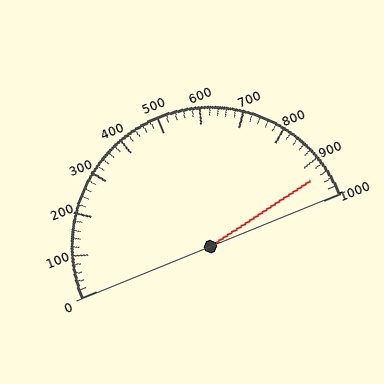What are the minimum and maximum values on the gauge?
The gauge ranges from 0 to 1000.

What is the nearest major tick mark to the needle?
The nearest major tick mark is 900.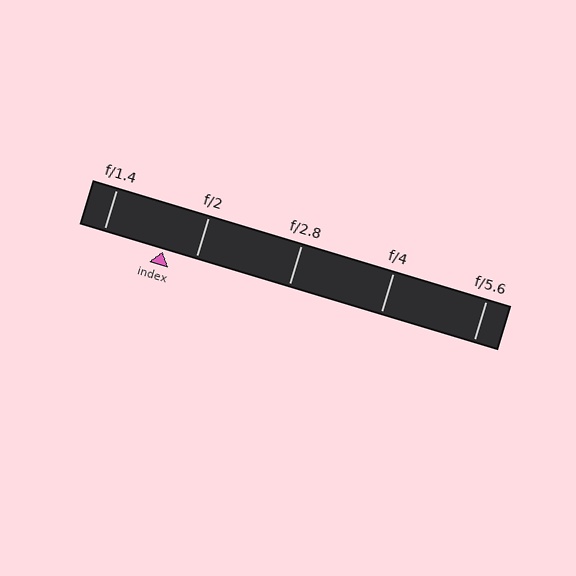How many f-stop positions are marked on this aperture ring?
There are 5 f-stop positions marked.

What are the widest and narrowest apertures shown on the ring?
The widest aperture shown is f/1.4 and the narrowest is f/5.6.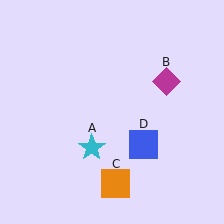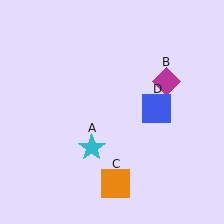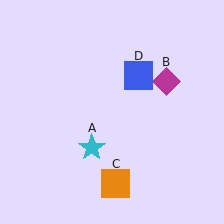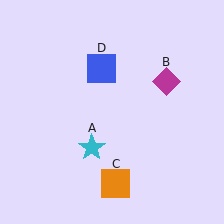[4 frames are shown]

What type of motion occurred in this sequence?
The blue square (object D) rotated counterclockwise around the center of the scene.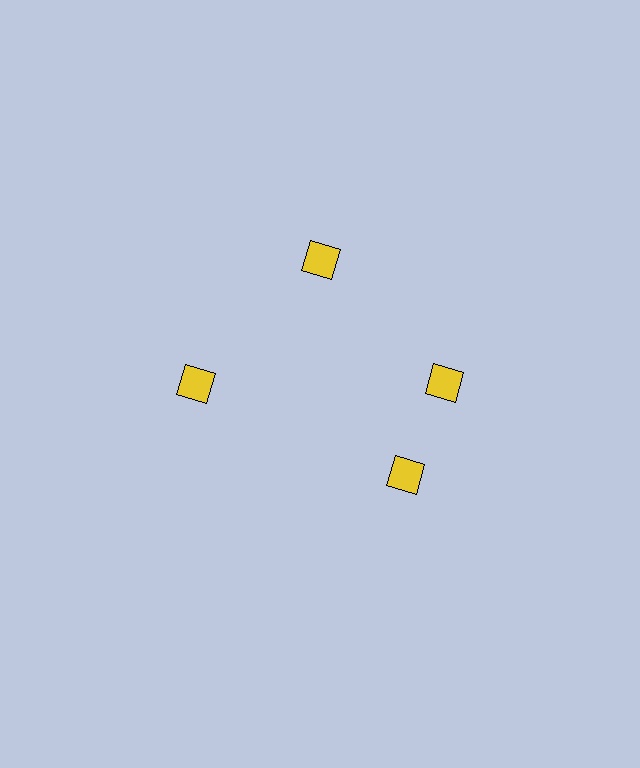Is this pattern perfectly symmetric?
No. The 4 yellow diamonds are arranged in a ring, but one element near the 6 o'clock position is rotated out of alignment along the ring, breaking the 4-fold rotational symmetry.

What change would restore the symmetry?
The symmetry would be restored by rotating it back into even spacing with its neighbors so that all 4 diamonds sit at equal angles and equal distance from the center.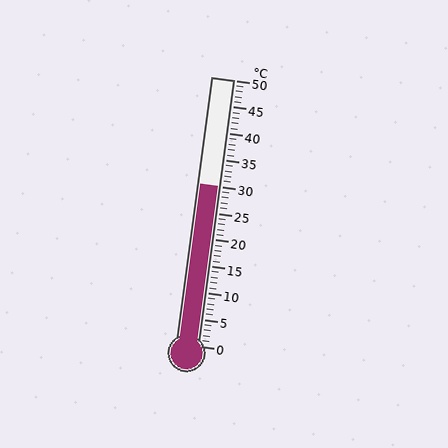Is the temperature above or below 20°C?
The temperature is above 20°C.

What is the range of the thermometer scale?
The thermometer scale ranges from 0°C to 50°C.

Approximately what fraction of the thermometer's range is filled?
The thermometer is filled to approximately 60% of its range.